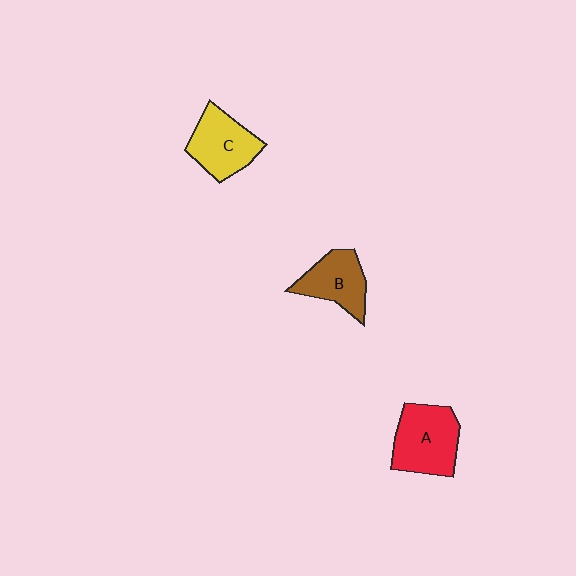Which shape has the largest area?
Shape A (red).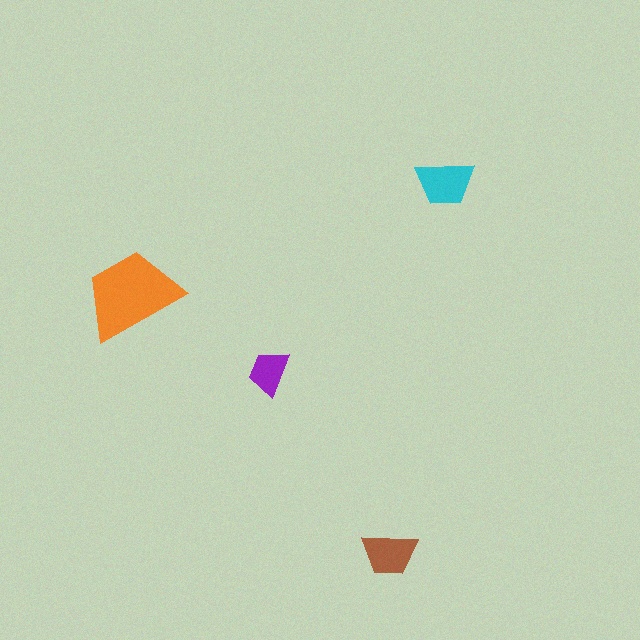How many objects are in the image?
There are 4 objects in the image.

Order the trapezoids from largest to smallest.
the orange one, the cyan one, the brown one, the purple one.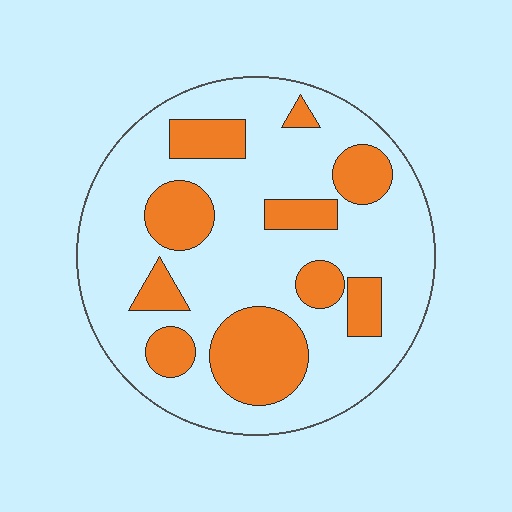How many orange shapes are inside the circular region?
10.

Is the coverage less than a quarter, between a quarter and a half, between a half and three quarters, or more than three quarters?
Between a quarter and a half.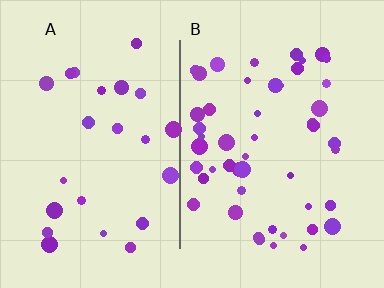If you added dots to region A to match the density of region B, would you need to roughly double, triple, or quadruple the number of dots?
Approximately double.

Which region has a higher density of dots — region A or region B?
B (the right).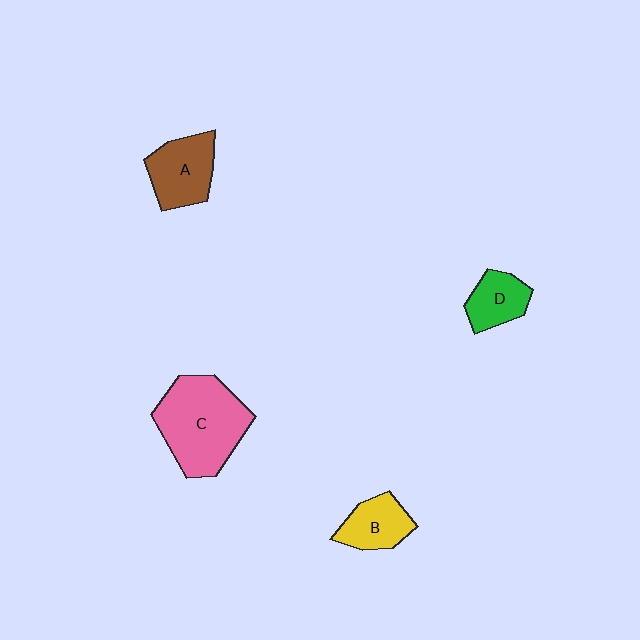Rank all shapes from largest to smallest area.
From largest to smallest: C (pink), A (brown), B (yellow), D (green).